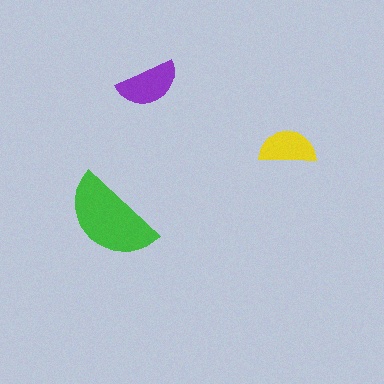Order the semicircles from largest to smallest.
the green one, the purple one, the yellow one.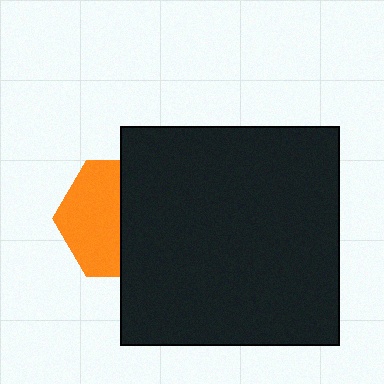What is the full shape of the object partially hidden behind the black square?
The partially hidden object is an orange hexagon.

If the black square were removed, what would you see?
You would see the complete orange hexagon.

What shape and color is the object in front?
The object in front is a black square.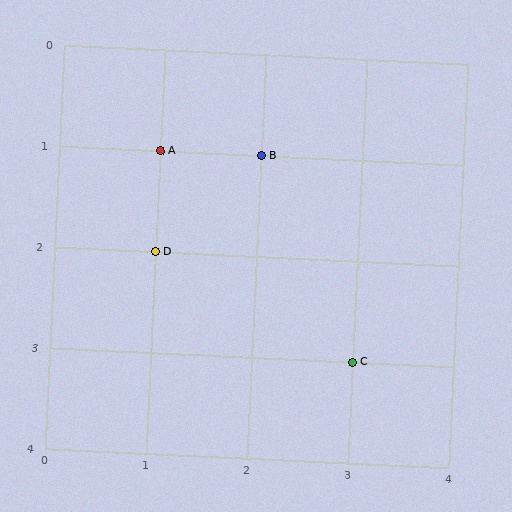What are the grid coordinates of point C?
Point C is at grid coordinates (3, 3).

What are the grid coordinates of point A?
Point A is at grid coordinates (1, 1).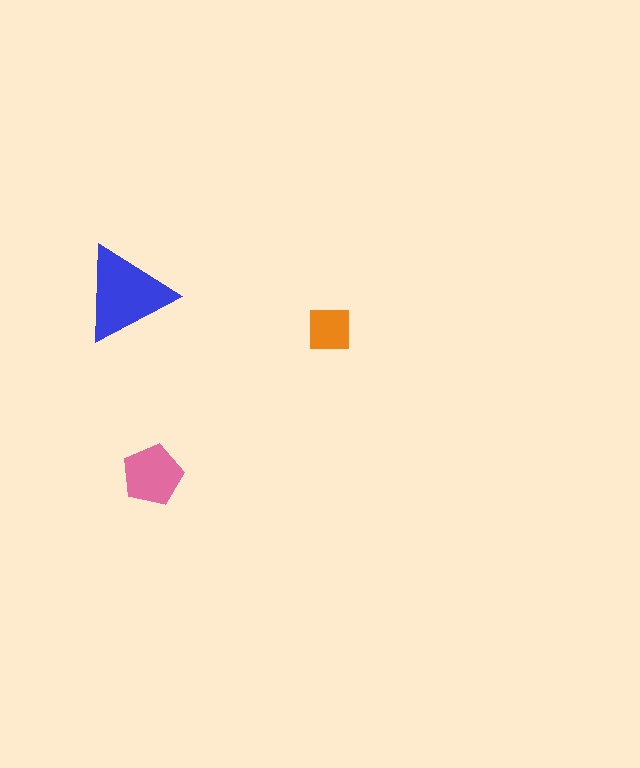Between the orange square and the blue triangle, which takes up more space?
The blue triangle.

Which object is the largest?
The blue triangle.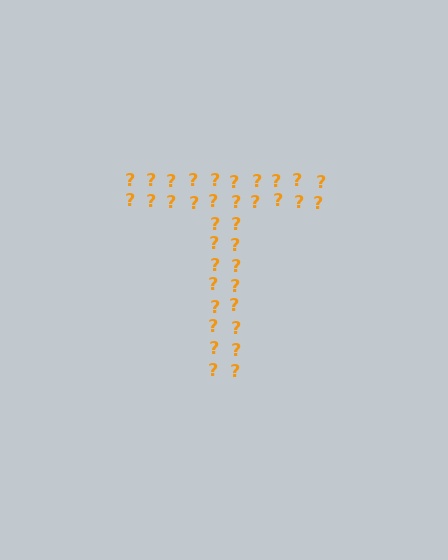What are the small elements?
The small elements are question marks.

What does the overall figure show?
The overall figure shows the letter T.